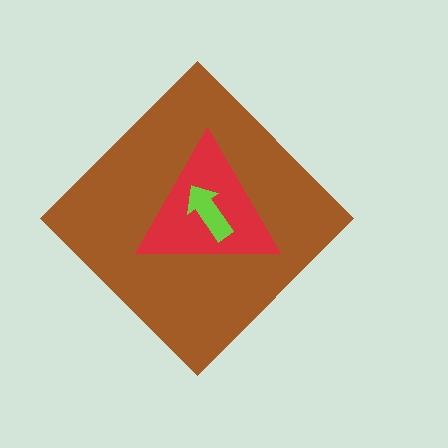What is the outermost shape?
The brown diamond.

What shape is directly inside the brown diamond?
The red triangle.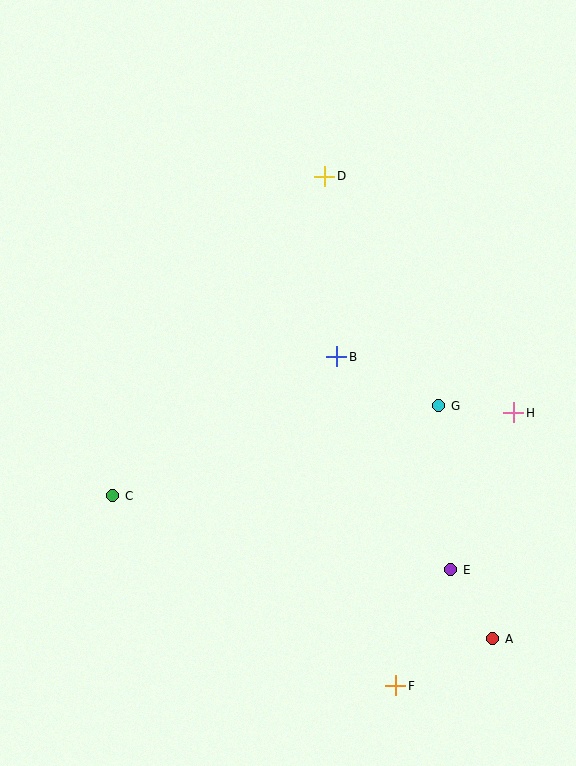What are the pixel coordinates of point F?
Point F is at (396, 686).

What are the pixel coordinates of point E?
Point E is at (451, 570).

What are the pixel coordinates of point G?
Point G is at (439, 406).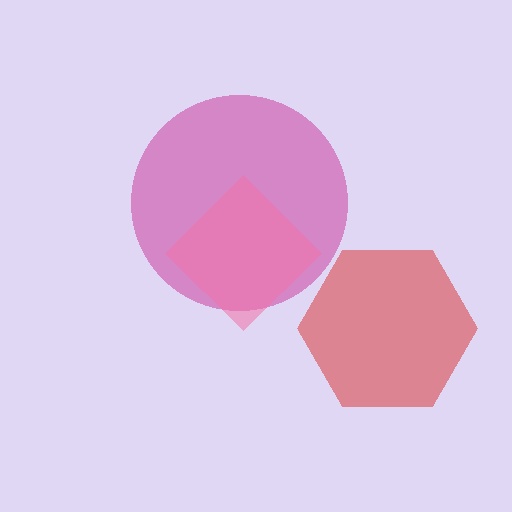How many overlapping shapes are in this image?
There are 3 overlapping shapes in the image.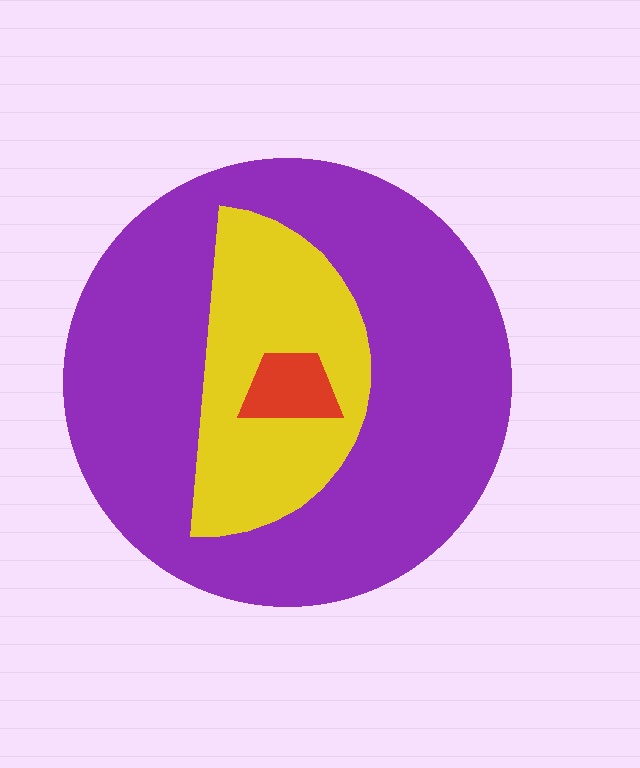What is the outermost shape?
The purple circle.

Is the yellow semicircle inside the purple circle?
Yes.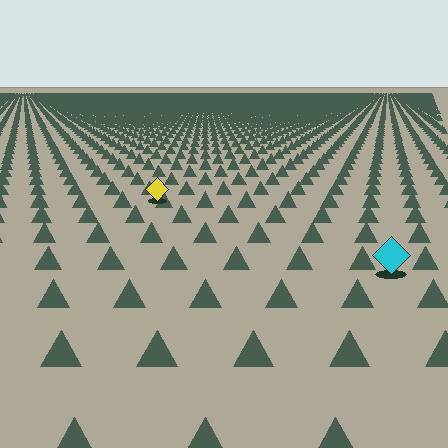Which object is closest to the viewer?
The cyan diamond is closest. The texture marks near it are larger and more spread out.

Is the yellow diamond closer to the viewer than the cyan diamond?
No. The cyan diamond is closer — you can tell from the texture gradient: the ground texture is coarser near it.